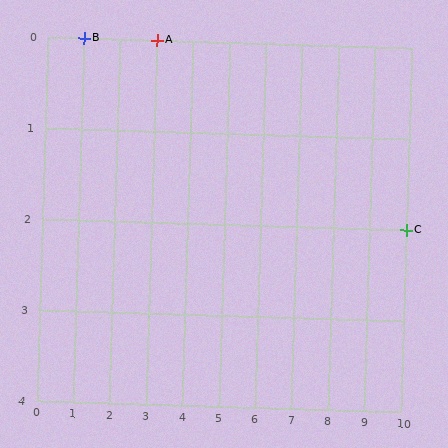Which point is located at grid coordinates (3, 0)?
Point A is at (3, 0).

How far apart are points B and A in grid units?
Points B and A are 2 columns apart.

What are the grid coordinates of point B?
Point B is at grid coordinates (1, 0).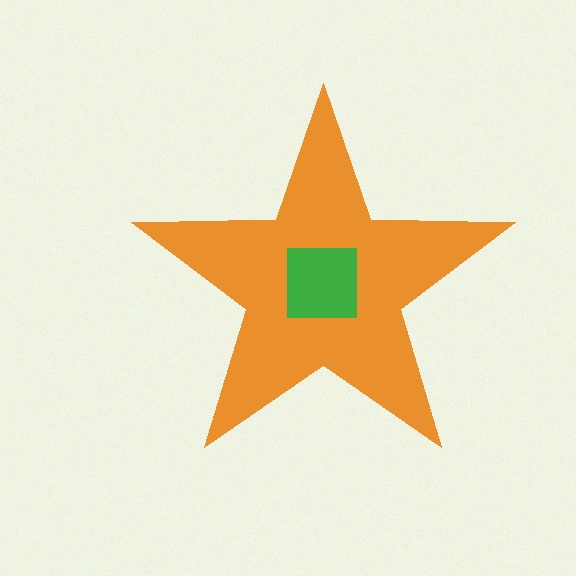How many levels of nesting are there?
2.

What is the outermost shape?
The orange star.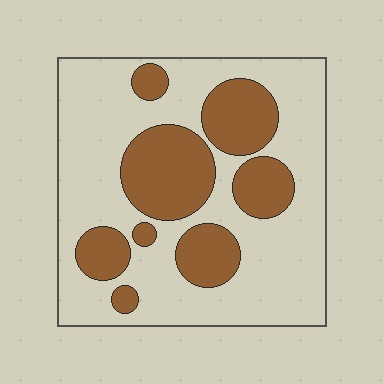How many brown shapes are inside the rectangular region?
8.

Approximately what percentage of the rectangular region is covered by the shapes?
Approximately 30%.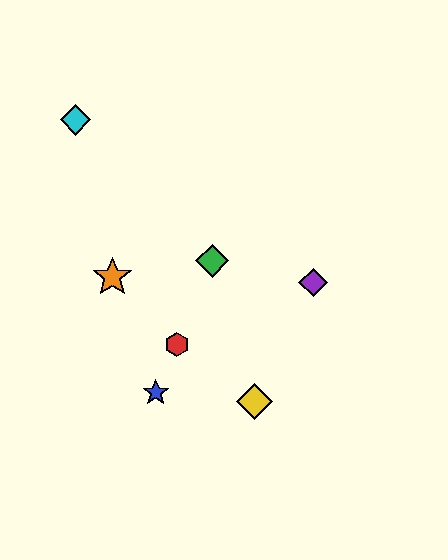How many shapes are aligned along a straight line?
3 shapes (the red hexagon, the blue star, the green diamond) are aligned along a straight line.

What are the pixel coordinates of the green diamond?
The green diamond is at (212, 261).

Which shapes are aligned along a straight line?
The red hexagon, the blue star, the green diamond are aligned along a straight line.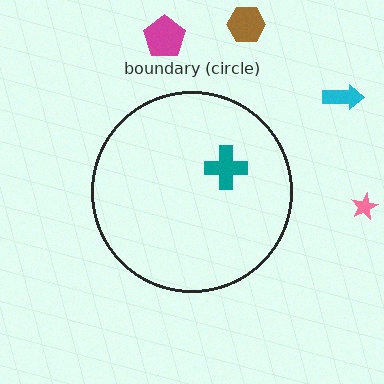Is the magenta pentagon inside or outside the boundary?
Outside.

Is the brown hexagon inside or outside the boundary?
Outside.